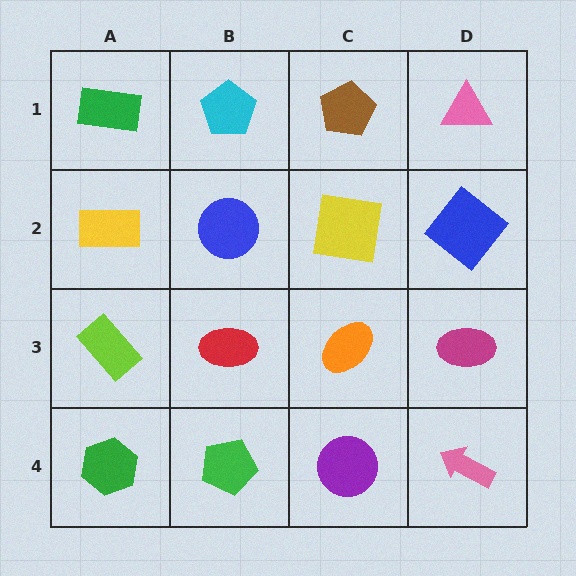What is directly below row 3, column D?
A pink arrow.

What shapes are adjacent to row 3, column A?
A yellow rectangle (row 2, column A), a green hexagon (row 4, column A), a red ellipse (row 3, column B).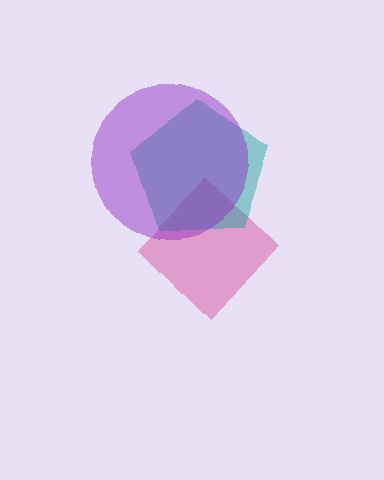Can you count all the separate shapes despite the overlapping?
Yes, there are 3 separate shapes.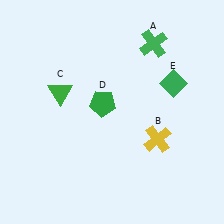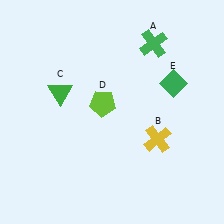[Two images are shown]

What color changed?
The pentagon (D) changed from green in Image 1 to lime in Image 2.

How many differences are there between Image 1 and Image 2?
There is 1 difference between the two images.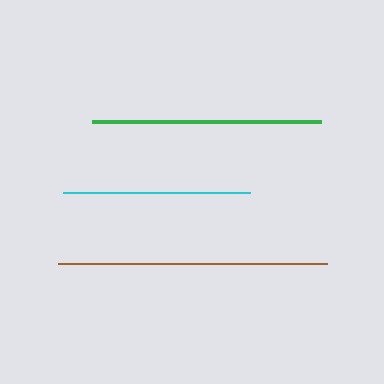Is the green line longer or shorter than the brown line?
The brown line is longer than the green line.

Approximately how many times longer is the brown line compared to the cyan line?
The brown line is approximately 1.4 times the length of the cyan line.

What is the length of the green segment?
The green segment is approximately 229 pixels long.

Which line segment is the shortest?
The cyan line is the shortest at approximately 187 pixels.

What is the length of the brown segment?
The brown segment is approximately 270 pixels long.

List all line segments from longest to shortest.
From longest to shortest: brown, green, cyan.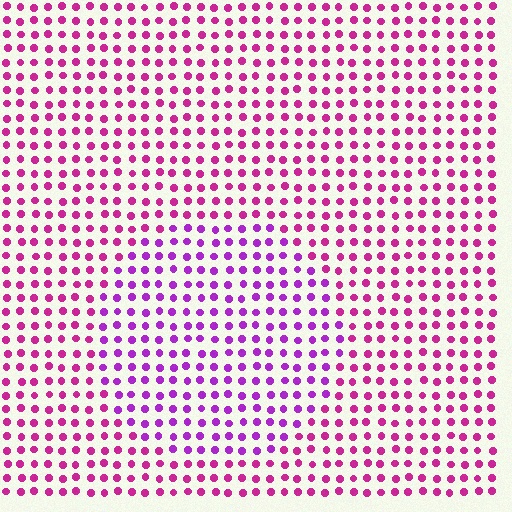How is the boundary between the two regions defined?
The boundary is defined purely by a slight shift in hue (about 30 degrees). Spacing, size, and orientation are identical on both sides.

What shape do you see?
I see a circle.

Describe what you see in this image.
The image is filled with small magenta elements in a uniform arrangement. A circle-shaped region is visible where the elements are tinted to a slightly different hue, forming a subtle color boundary.